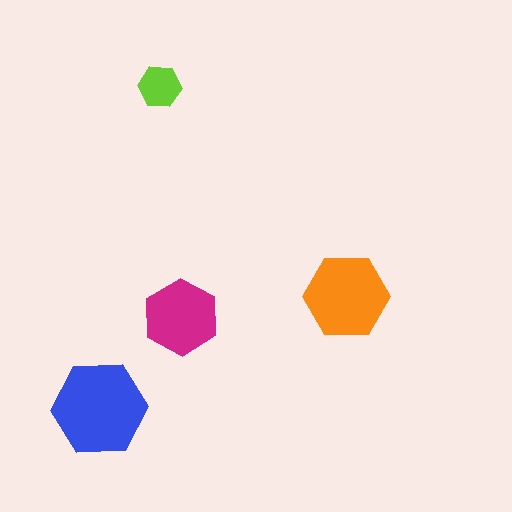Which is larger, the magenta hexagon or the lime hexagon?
The magenta one.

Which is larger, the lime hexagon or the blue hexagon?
The blue one.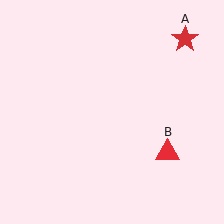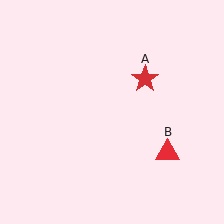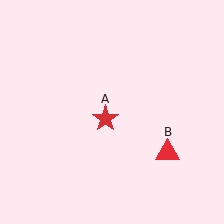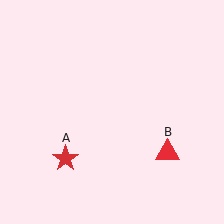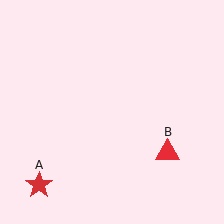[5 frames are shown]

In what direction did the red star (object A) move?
The red star (object A) moved down and to the left.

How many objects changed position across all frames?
1 object changed position: red star (object A).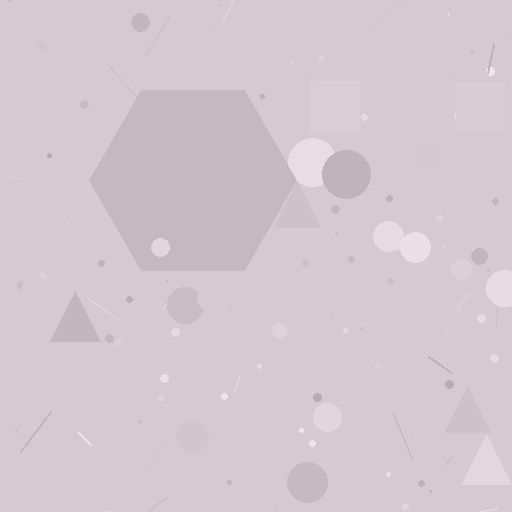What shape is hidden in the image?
A hexagon is hidden in the image.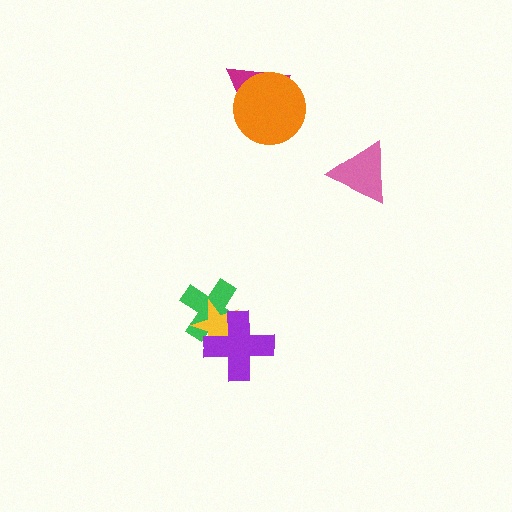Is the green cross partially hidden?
Yes, it is partially covered by another shape.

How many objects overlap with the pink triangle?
0 objects overlap with the pink triangle.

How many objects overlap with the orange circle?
1 object overlaps with the orange circle.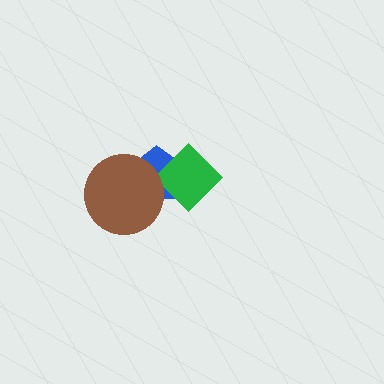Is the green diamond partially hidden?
No, no other shape covers it.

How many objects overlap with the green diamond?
1 object overlaps with the green diamond.